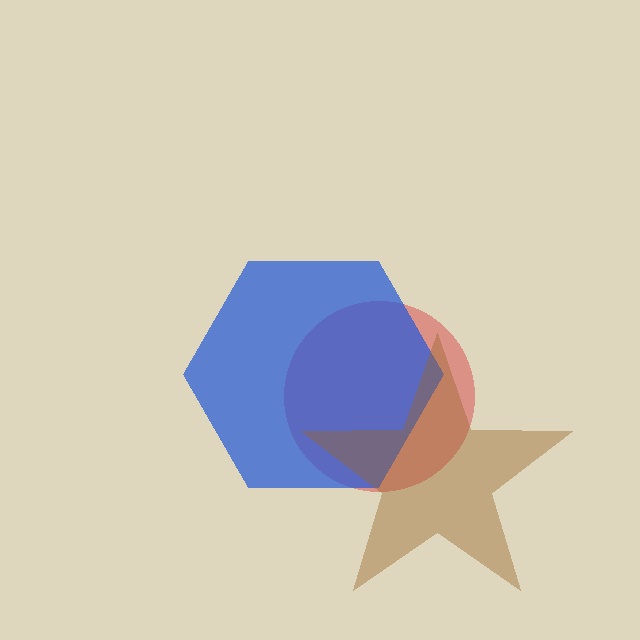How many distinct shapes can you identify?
There are 3 distinct shapes: a red circle, a blue hexagon, a brown star.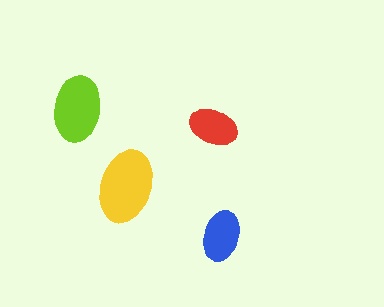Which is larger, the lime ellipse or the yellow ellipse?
The yellow one.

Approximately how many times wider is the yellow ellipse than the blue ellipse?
About 1.5 times wider.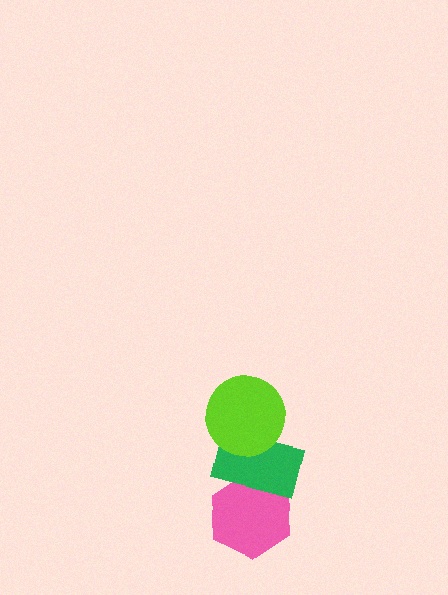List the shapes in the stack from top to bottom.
From top to bottom: the lime circle, the green rectangle, the pink hexagon.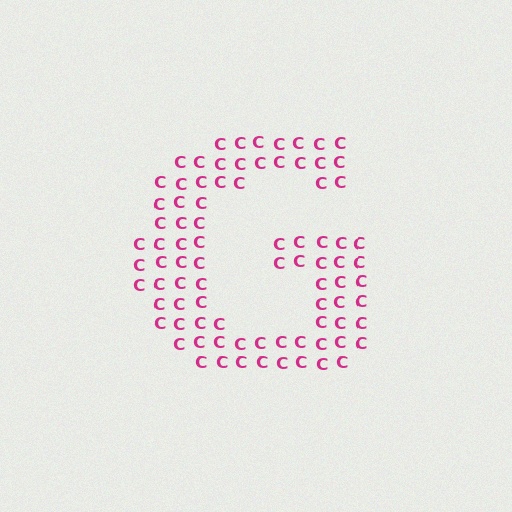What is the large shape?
The large shape is the letter G.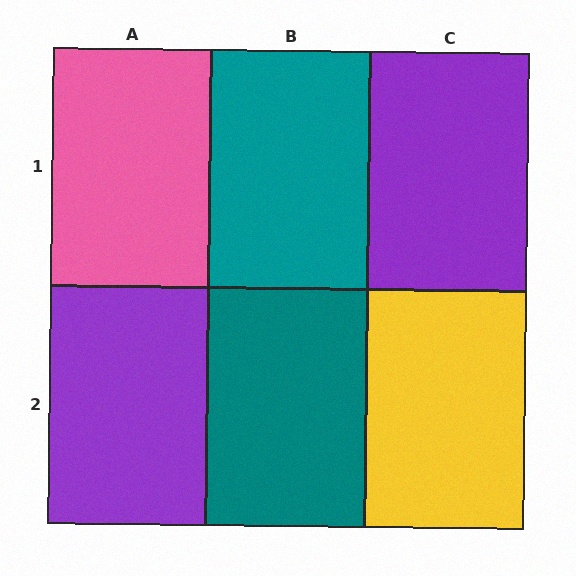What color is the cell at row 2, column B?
Teal.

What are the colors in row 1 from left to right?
Pink, teal, purple.